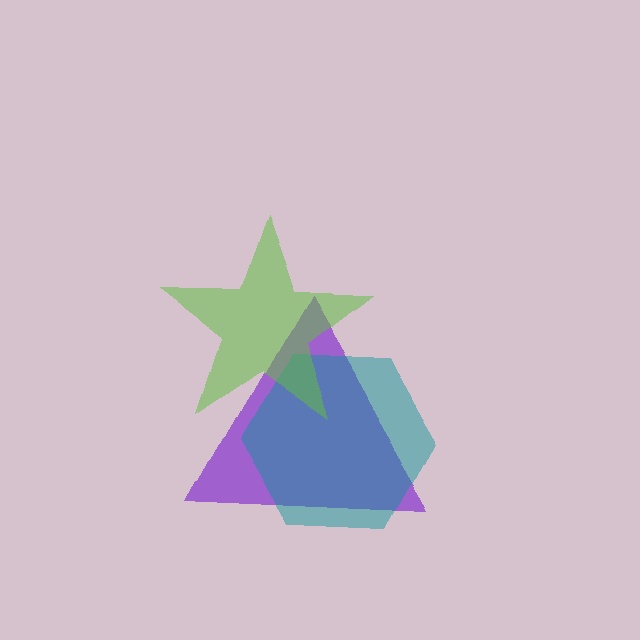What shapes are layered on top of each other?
The layered shapes are: a purple triangle, a teal hexagon, a lime star.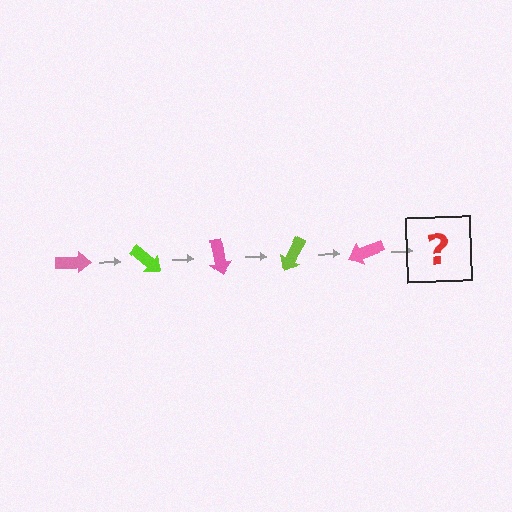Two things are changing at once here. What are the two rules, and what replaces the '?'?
The two rules are that it rotates 40 degrees each step and the color cycles through pink and lime. The '?' should be a lime arrow, rotated 200 degrees from the start.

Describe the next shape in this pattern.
It should be a lime arrow, rotated 200 degrees from the start.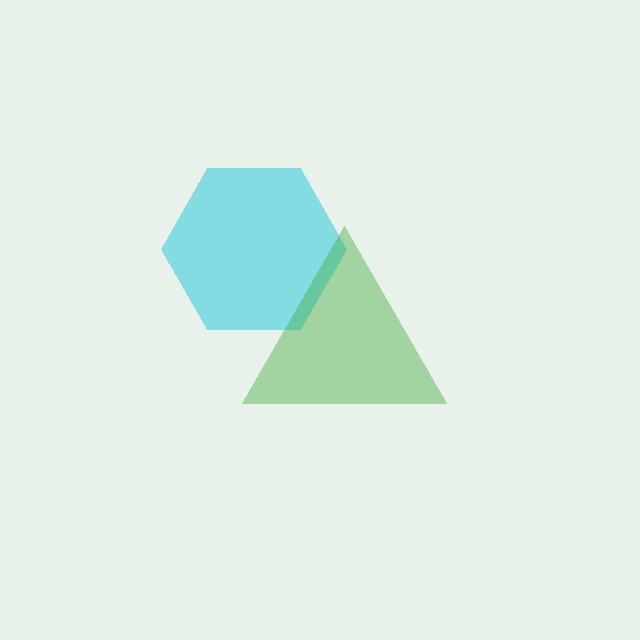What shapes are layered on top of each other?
The layered shapes are: a cyan hexagon, a green triangle.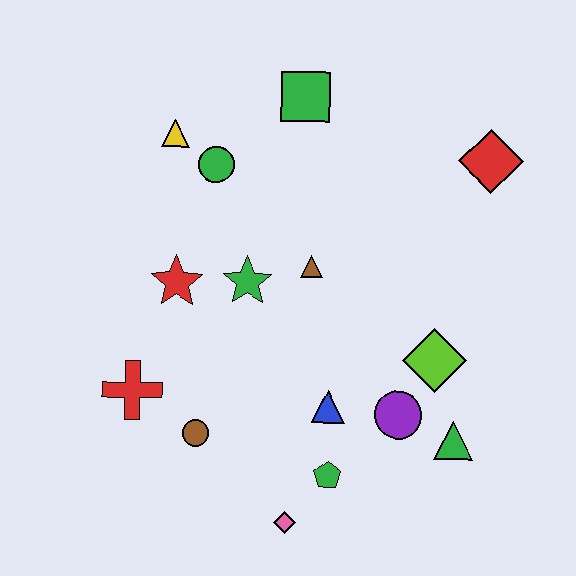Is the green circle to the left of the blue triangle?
Yes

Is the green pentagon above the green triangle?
No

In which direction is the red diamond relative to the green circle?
The red diamond is to the right of the green circle.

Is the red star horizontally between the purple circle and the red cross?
Yes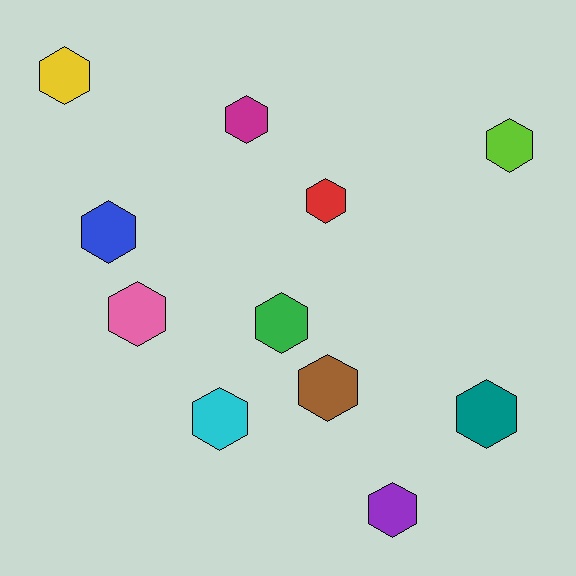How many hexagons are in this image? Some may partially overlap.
There are 11 hexagons.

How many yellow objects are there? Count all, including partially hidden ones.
There is 1 yellow object.